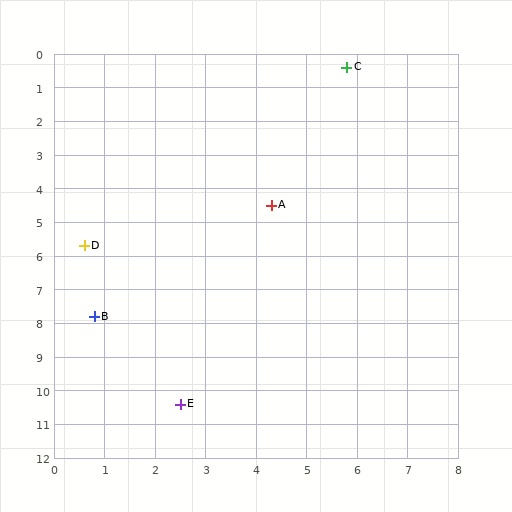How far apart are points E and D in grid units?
Points E and D are about 5.1 grid units apart.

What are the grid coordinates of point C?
Point C is at approximately (5.8, 0.4).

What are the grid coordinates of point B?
Point B is at approximately (0.8, 7.8).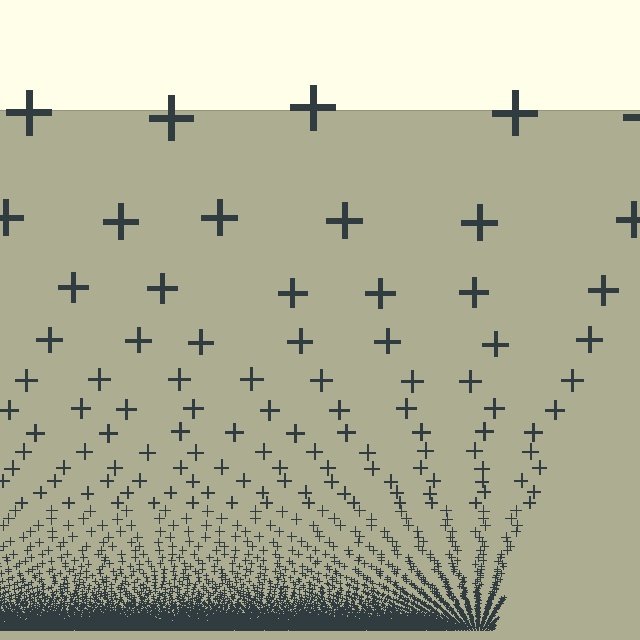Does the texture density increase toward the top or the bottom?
Density increases toward the bottom.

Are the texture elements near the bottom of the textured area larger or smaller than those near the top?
Smaller. The gradient is inverted — elements near the bottom are smaller and denser.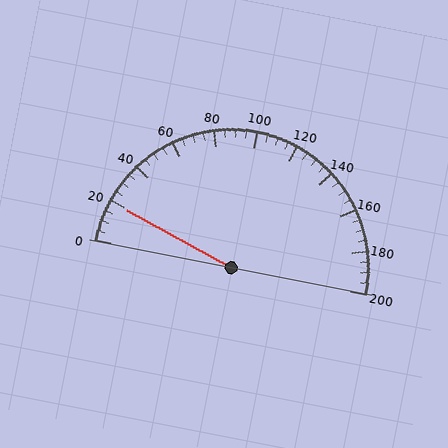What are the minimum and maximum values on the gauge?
The gauge ranges from 0 to 200.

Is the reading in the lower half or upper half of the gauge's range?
The reading is in the lower half of the range (0 to 200).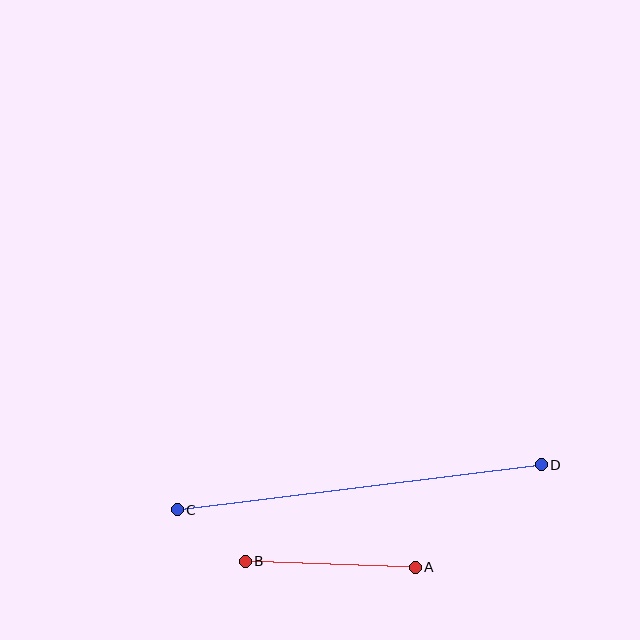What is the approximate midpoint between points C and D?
The midpoint is at approximately (359, 487) pixels.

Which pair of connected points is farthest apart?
Points C and D are farthest apart.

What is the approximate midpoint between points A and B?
The midpoint is at approximately (330, 564) pixels.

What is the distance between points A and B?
The distance is approximately 170 pixels.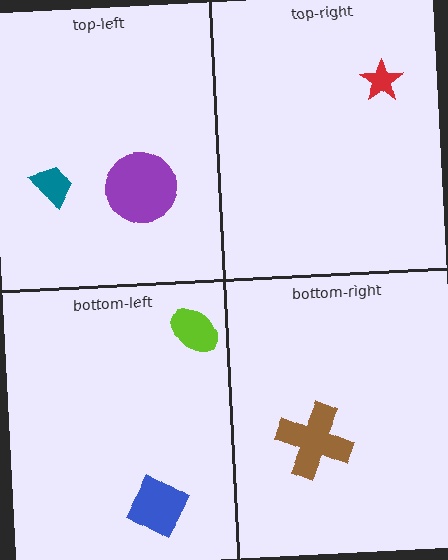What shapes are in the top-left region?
The purple circle, the teal trapezoid.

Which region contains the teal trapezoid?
The top-left region.